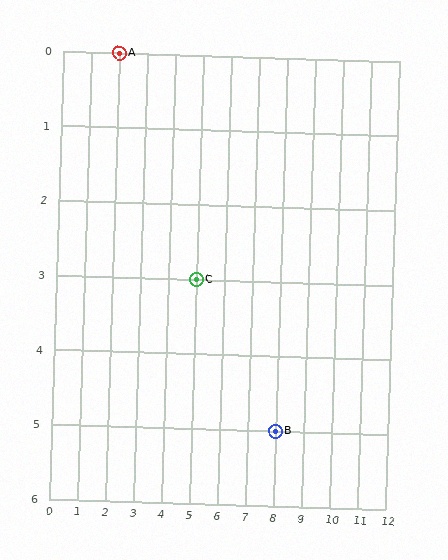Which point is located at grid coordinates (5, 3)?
Point C is at (5, 3).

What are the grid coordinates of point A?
Point A is at grid coordinates (2, 0).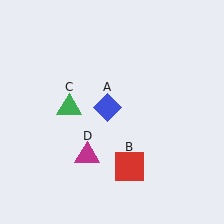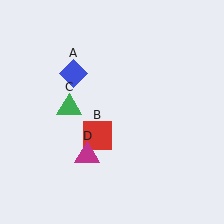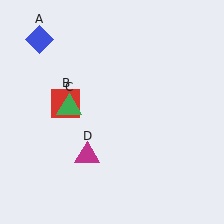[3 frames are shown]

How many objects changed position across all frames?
2 objects changed position: blue diamond (object A), red square (object B).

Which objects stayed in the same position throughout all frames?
Green triangle (object C) and magenta triangle (object D) remained stationary.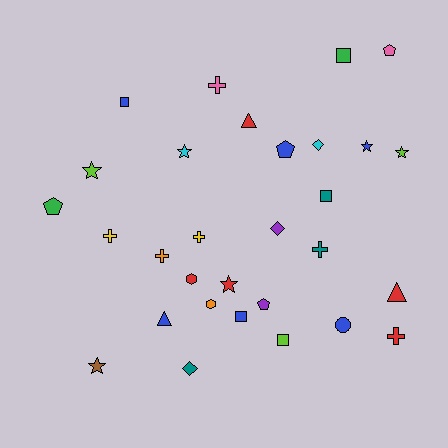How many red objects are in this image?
There are 5 red objects.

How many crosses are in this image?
There are 6 crosses.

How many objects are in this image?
There are 30 objects.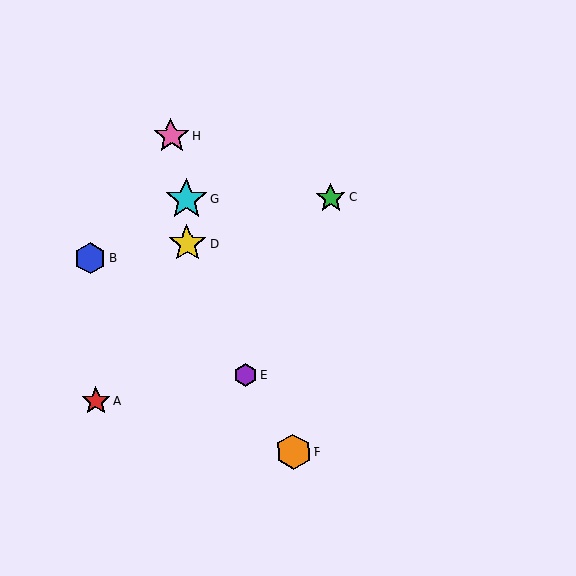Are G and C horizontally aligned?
Yes, both are at y≈199.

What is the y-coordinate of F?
Object F is at y≈452.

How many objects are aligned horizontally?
2 objects (C, G) are aligned horizontally.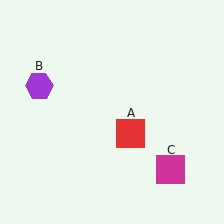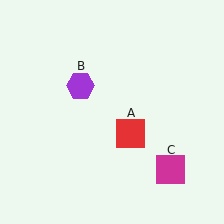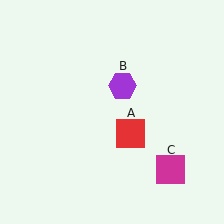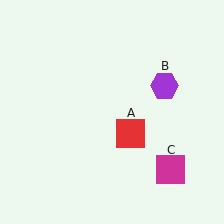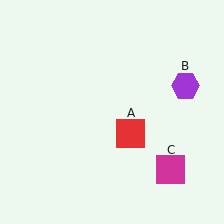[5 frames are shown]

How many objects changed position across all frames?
1 object changed position: purple hexagon (object B).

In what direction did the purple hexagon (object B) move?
The purple hexagon (object B) moved right.